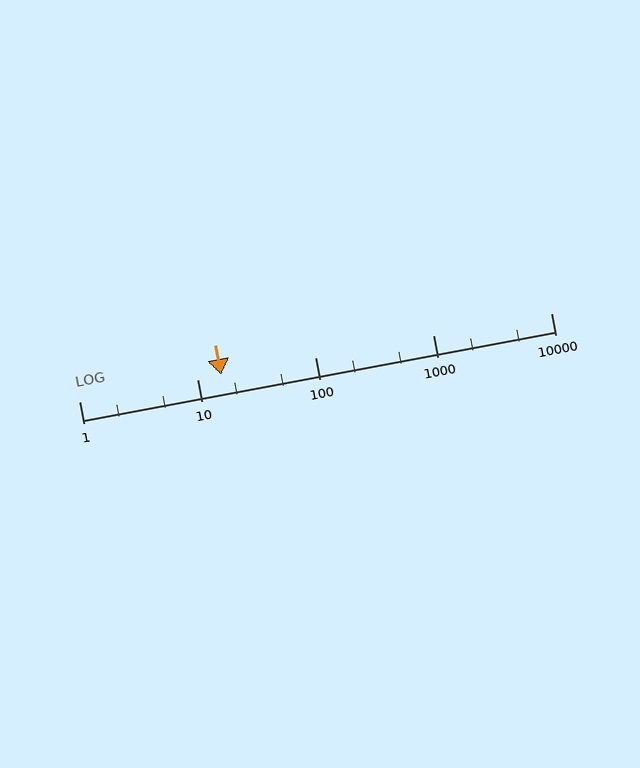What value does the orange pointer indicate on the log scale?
The pointer indicates approximately 16.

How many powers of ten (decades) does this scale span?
The scale spans 4 decades, from 1 to 10000.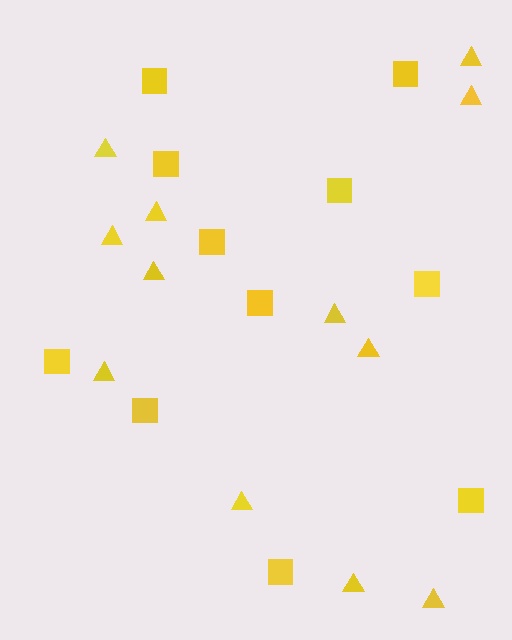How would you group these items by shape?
There are 2 groups: one group of squares (11) and one group of triangles (12).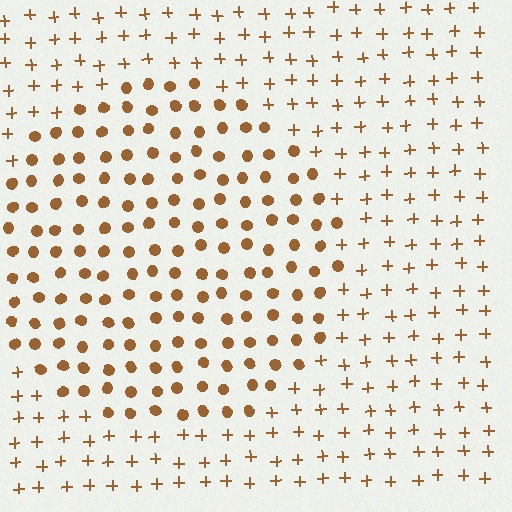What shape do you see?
I see a circle.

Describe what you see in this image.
The image is filled with small brown elements arranged in a uniform grid. A circle-shaped region contains circles, while the surrounding area contains plus signs. The boundary is defined purely by the change in element shape.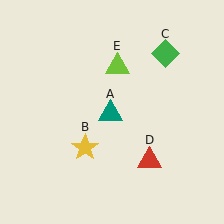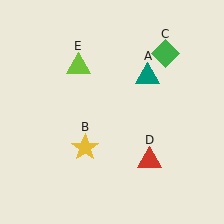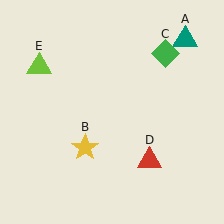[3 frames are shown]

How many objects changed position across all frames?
2 objects changed position: teal triangle (object A), lime triangle (object E).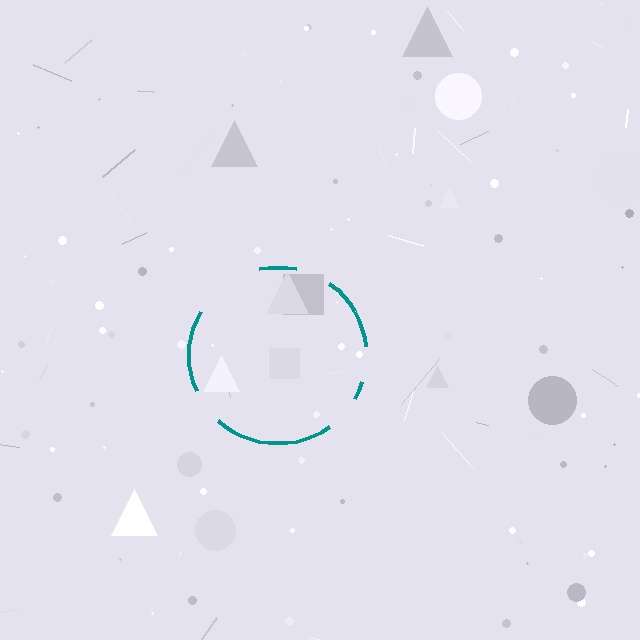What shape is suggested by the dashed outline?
The dashed outline suggests a circle.